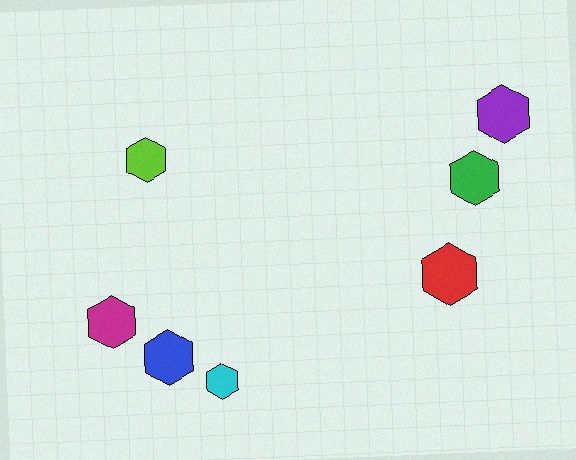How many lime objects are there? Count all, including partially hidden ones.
There is 1 lime object.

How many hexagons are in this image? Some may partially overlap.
There are 7 hexagons.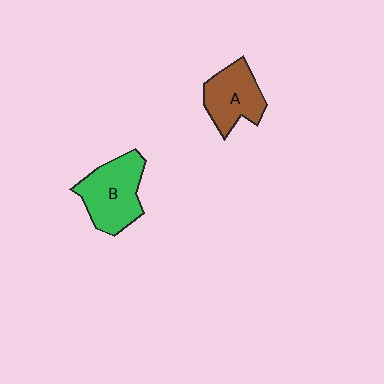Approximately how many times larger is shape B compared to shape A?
Approximately 1.2 times.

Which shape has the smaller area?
Shape A (brown).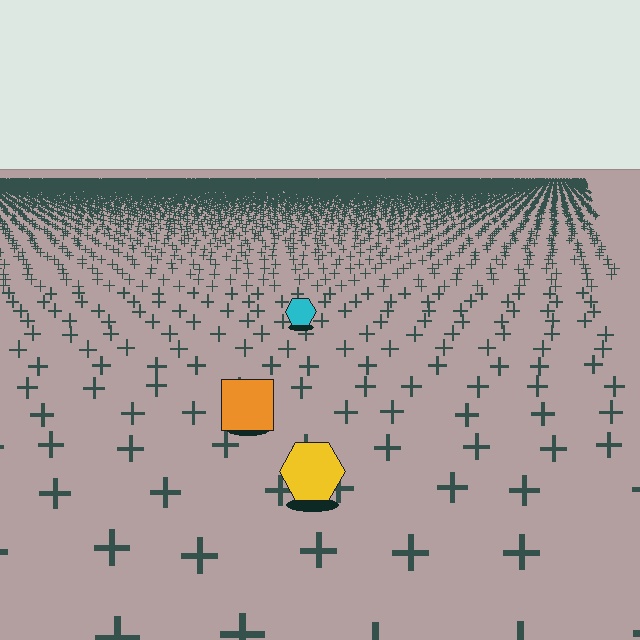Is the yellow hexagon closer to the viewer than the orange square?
Yes. The yellow hexagon is closer — you can tell from the texture gradient: the ground texture is coarser near it.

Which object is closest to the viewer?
The yellow hexagon is closest. The texture marks near it are larger and more spread out.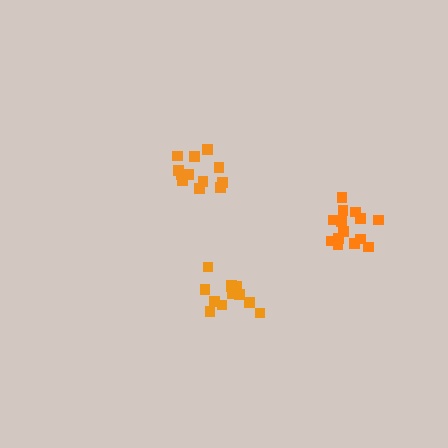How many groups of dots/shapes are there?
There are 3 groups.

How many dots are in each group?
Group 1: 13 dots, Group 2: 12 dots, Group 3: 14 dots (39 total).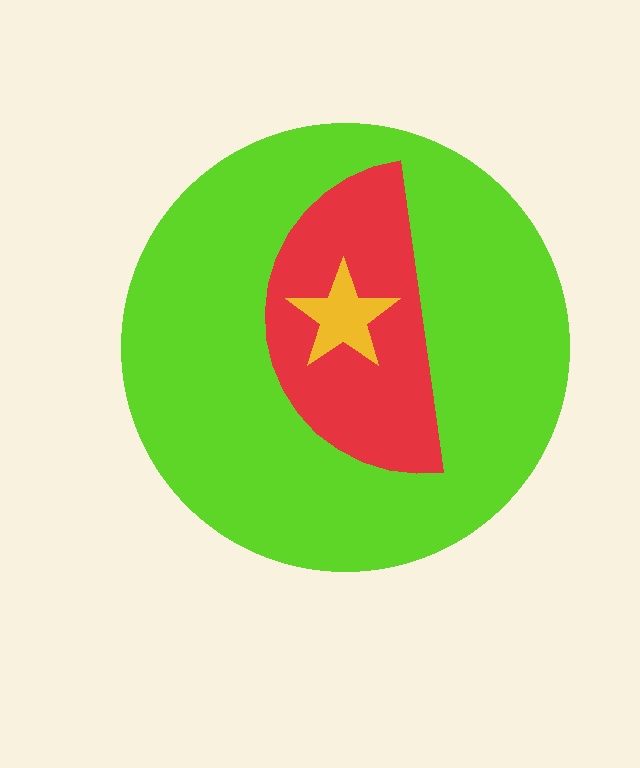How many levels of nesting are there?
3.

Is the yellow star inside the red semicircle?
Yes.